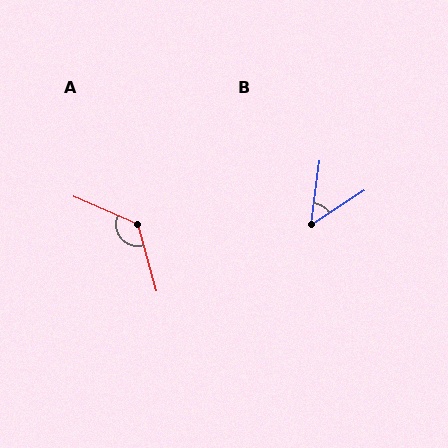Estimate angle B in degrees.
Approximately 50 degrees.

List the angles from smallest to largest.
B (50°), A (129°).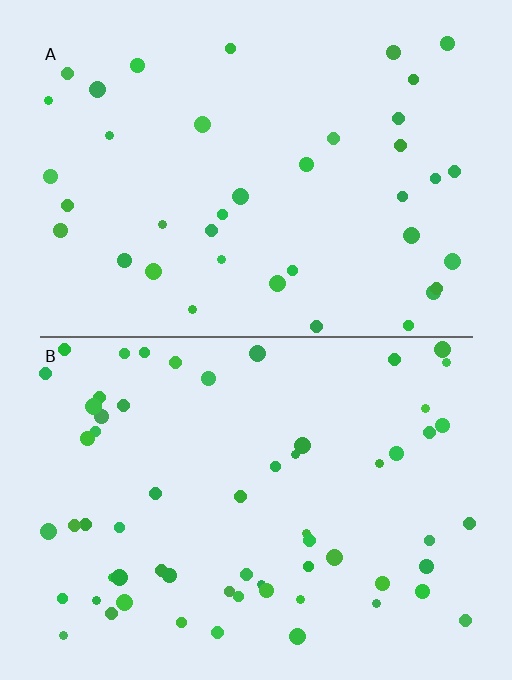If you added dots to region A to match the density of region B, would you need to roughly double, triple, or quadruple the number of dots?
Approximately double.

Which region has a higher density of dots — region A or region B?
B (the bottom).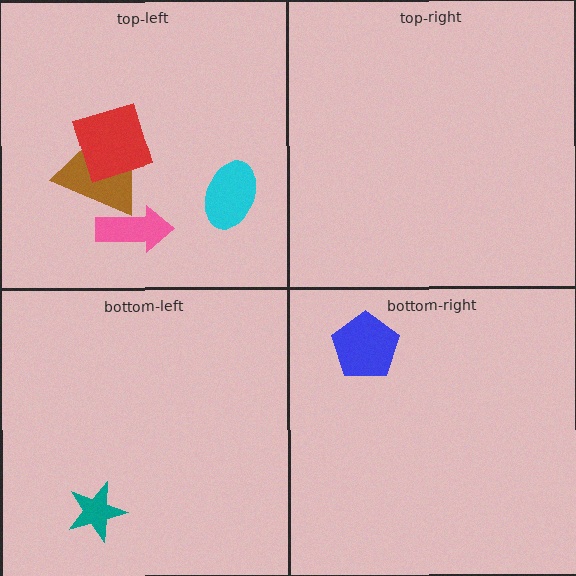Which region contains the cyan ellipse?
The top-left region.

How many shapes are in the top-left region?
4.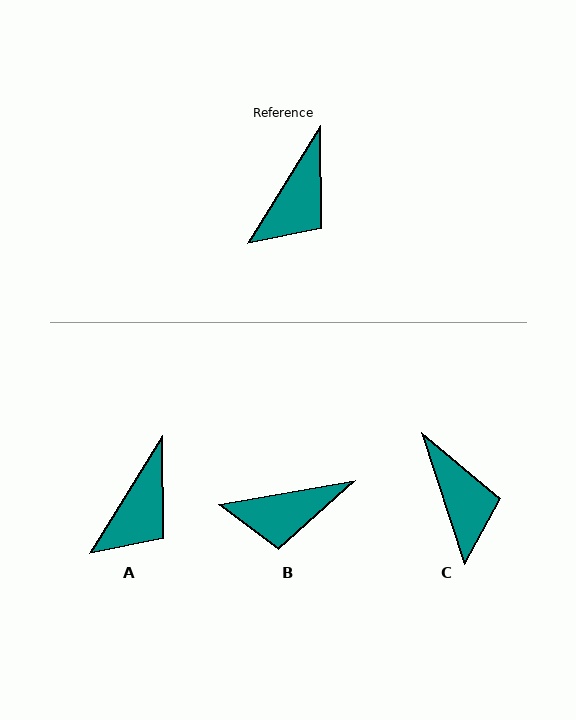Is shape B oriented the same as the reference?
No, it is off by about 49 degrees.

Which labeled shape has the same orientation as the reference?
A.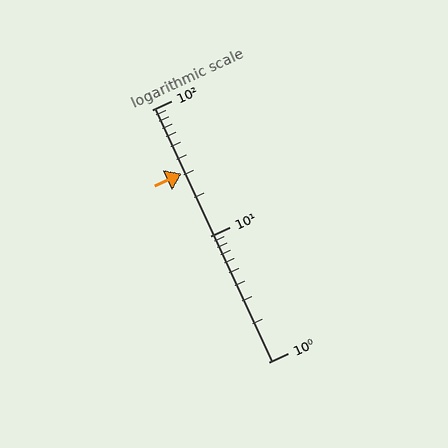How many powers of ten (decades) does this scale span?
The scale spans 2 decades, from 1 to 100.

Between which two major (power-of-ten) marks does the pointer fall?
The pointer is between 10 and 100.